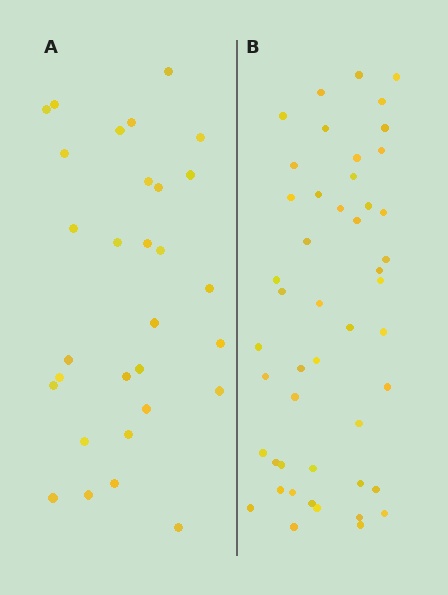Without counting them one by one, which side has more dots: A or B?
Region B (the right region) has more dots.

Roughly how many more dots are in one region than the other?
Region B has approximately 20 more dots than region A.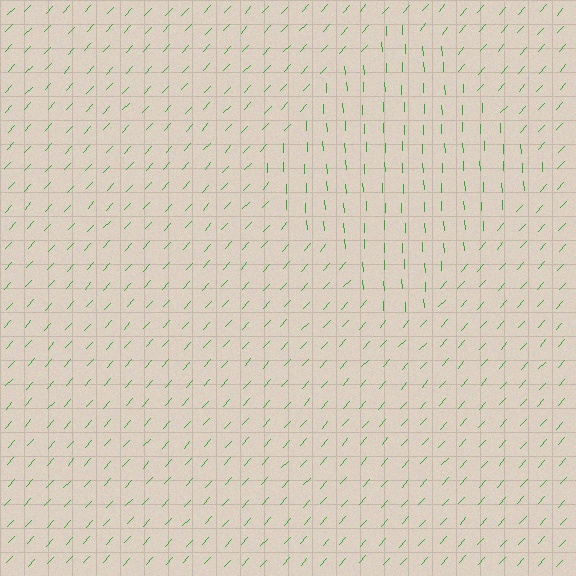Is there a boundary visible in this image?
Yes, there is a texture boundary formed by a change in line orientation.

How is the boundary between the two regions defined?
The boundary is defined purely by a change in line orientation (approximately 45 degrees difference). All lines are the same color and thickness.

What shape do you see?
I see a diamond.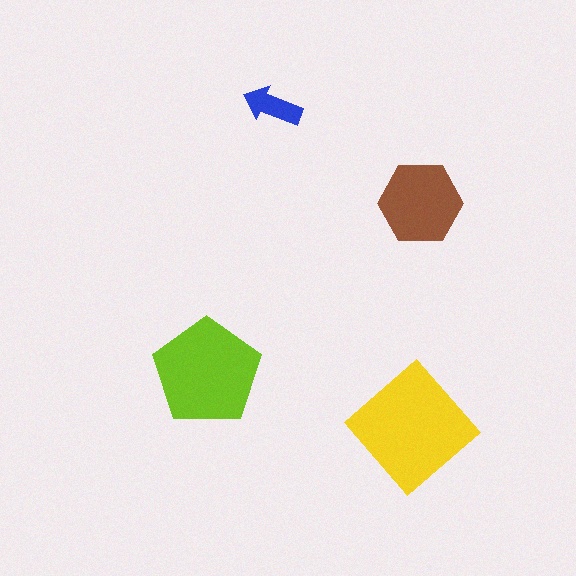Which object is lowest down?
The yellow diamond is bottommost.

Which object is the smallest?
The blue arrow.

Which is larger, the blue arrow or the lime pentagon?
The lime pentagon.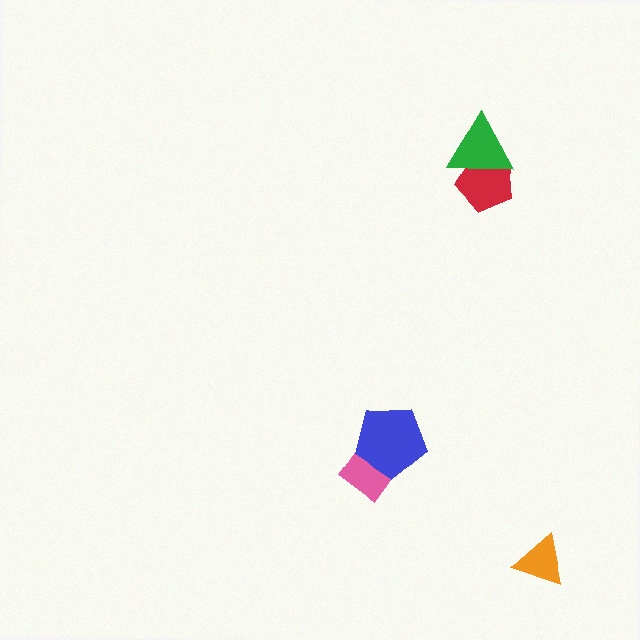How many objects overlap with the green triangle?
1 object overlaps with the green triangle.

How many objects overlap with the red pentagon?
1 object overlaps with the red pentagon.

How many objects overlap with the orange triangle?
0 objects overlap with the orange triangle.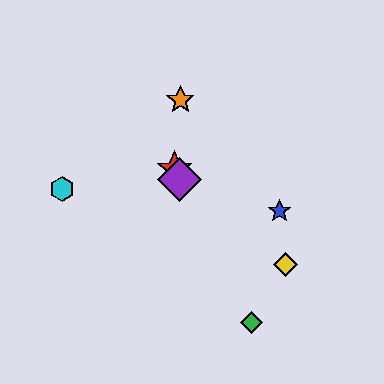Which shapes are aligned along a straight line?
The red star, the green diamond, the purple diamond are aligned along a straight line.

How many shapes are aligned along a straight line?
3 shapes (the red star, the green diamond, the purple diamond) are aligned along a straight line.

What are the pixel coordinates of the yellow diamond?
The yellow diamond is at (285, 265).